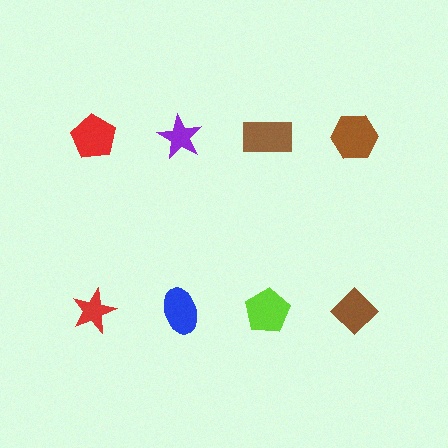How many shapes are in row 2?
4 shapes.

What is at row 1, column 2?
A purple star.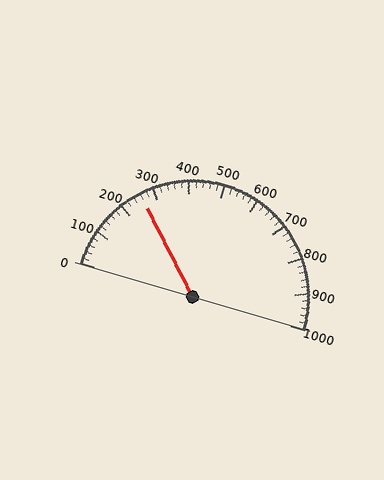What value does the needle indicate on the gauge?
The needle indicates approximately 260.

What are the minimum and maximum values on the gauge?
The gauge ranges from 0 to 1000.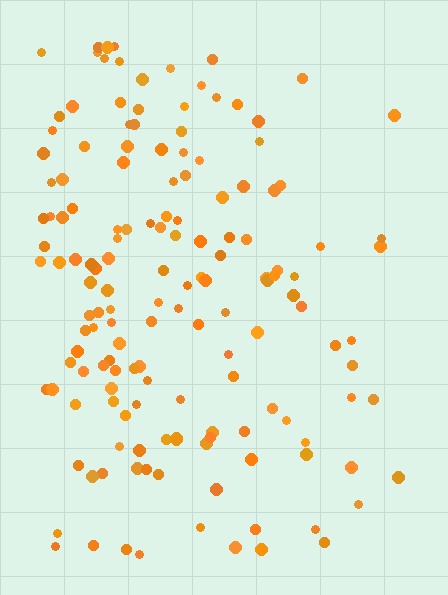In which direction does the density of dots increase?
From right to left, with the left side densest.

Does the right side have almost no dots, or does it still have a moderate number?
Still a moderate number, just noticeably fewer than the left.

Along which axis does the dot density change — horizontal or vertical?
Horizontal.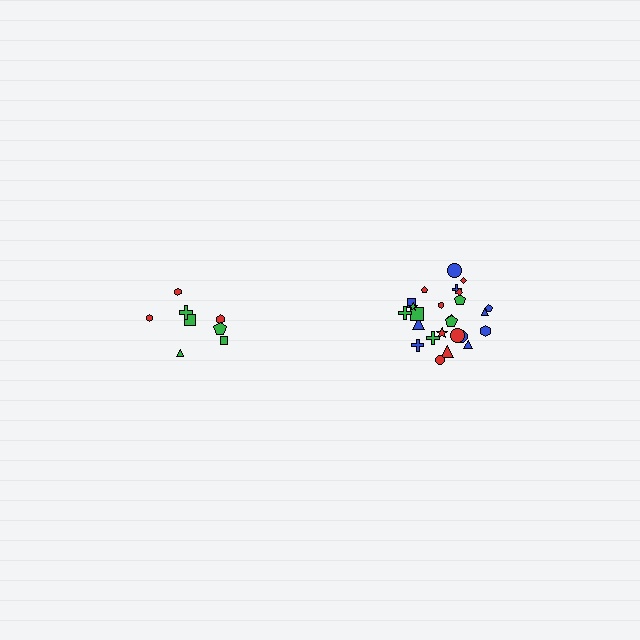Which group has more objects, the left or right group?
The right group.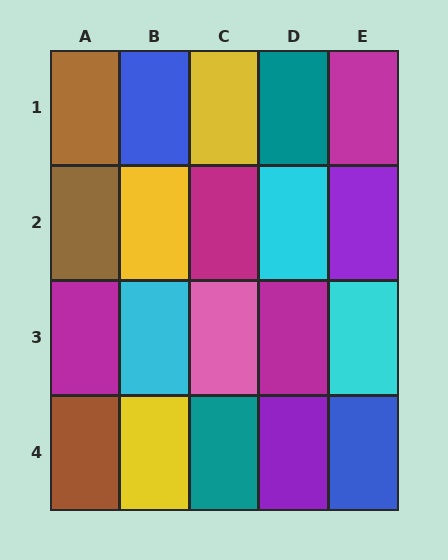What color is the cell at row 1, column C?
Yellow.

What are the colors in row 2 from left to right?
Brown, yellow, magenta, cyan, purple.